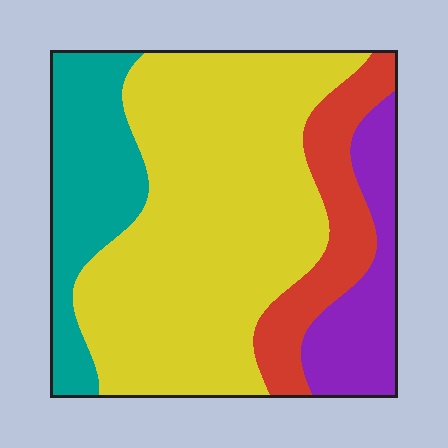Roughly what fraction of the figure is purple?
Purple takes up about one eighth (1/8) of the figure.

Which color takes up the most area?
Yellow, at roughly 55%.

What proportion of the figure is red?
Red takes up about one eighth (1/8) of the figure.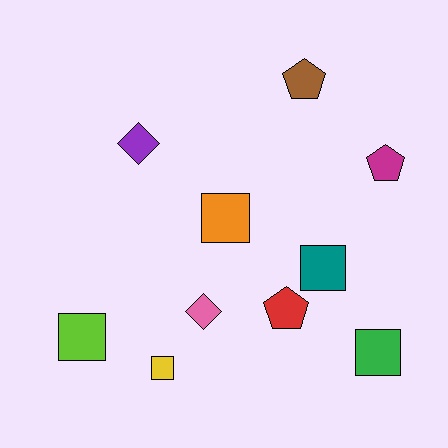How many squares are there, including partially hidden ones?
There are 5 squares.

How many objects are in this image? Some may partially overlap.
There are 10 objects.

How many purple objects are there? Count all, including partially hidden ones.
There is 1 purple object.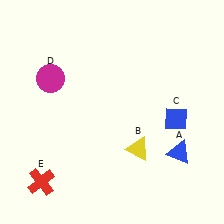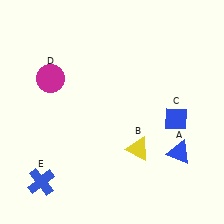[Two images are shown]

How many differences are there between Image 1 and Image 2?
There is 1 difference between the two images.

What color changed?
The cross (E) changed from red in Image 1 to blue in Image 2.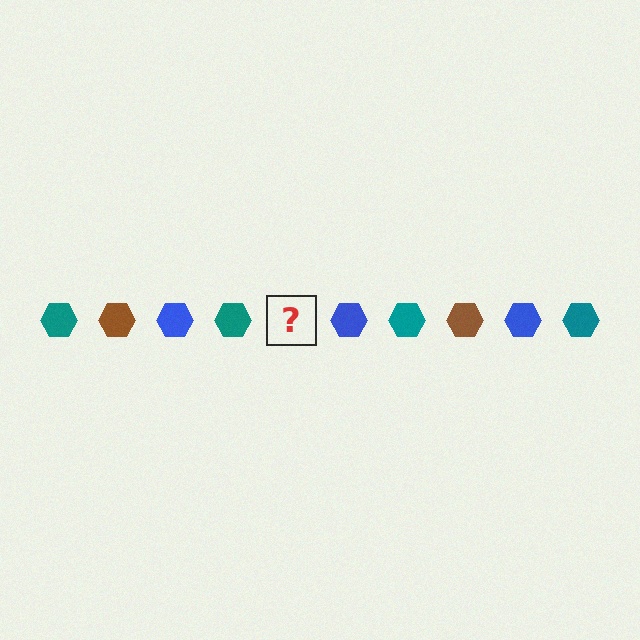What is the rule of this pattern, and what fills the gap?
The rule is that the pattern cycles through teal, brown, blue hexagons. The gap should be filled with a brown hexagon.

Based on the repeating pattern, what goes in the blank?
The blank should be a brown hexagon.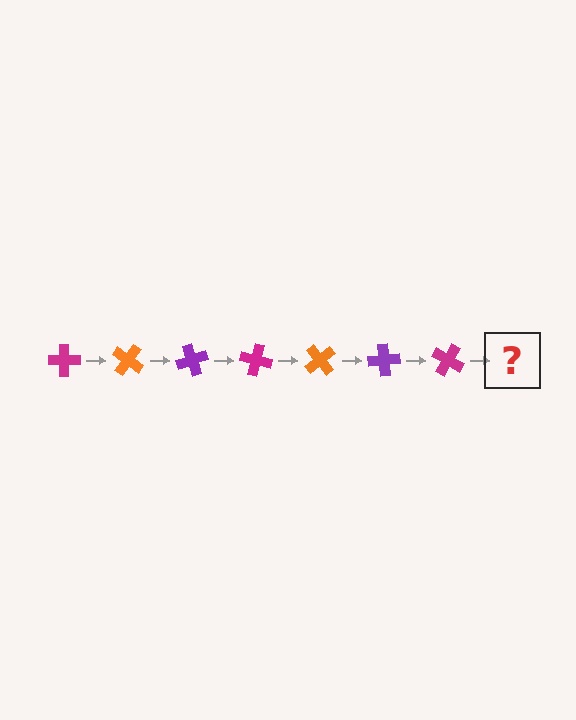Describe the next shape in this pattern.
It should be an orange cross, rotated 245 degrees from the start.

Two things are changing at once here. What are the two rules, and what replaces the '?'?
The two rules are that it rotates 35 degrees each step and the color cycles through magenta, orange, and purple. The '?' should be an orange cross, rotated 245 degrees from the start.